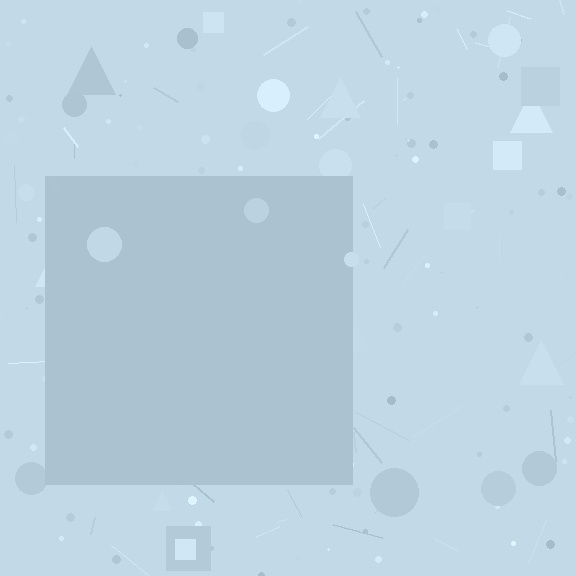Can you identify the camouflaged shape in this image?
The camouflaged shape is a square.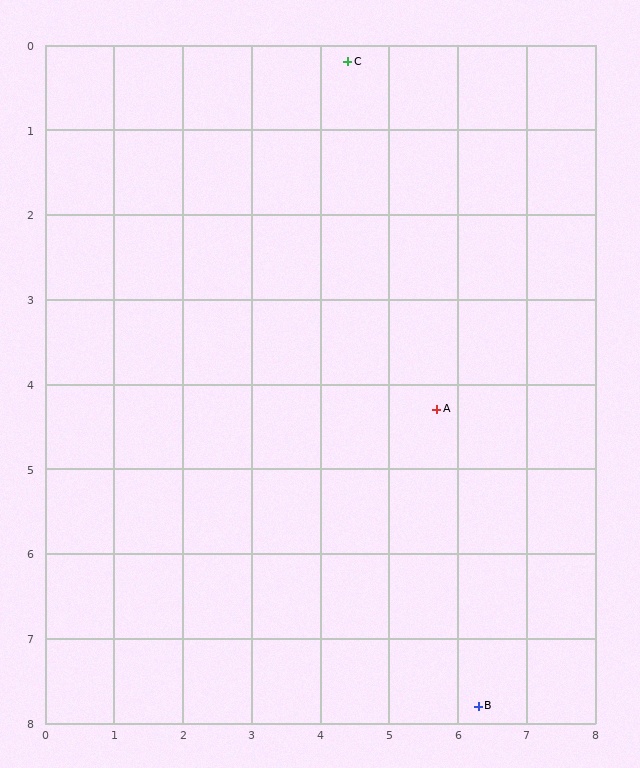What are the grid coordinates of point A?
Point A is at approximately (5.7, 4.3).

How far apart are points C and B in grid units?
Points C and B are about 7.8 grid units apart.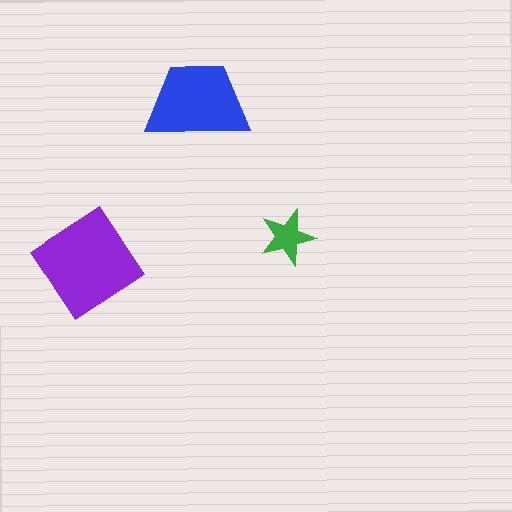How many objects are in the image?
There are 3 objects in the image.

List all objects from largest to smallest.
The purple diamond, the blue trapezoid, the green star.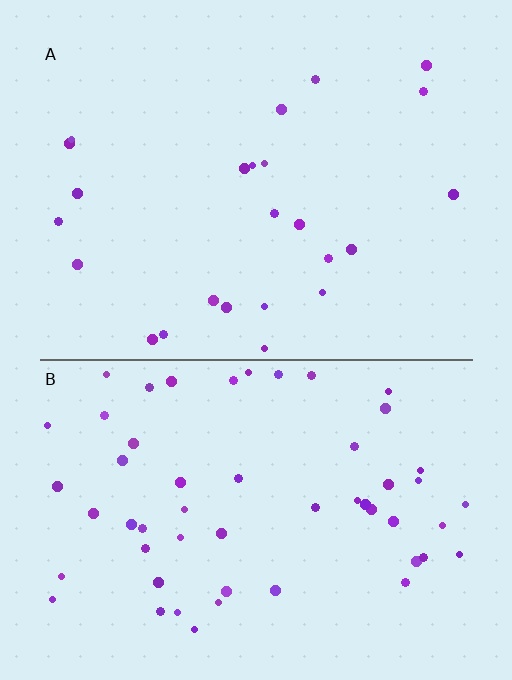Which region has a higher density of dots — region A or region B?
B (the bottom).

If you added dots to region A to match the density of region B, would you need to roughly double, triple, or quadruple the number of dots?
Approximately double.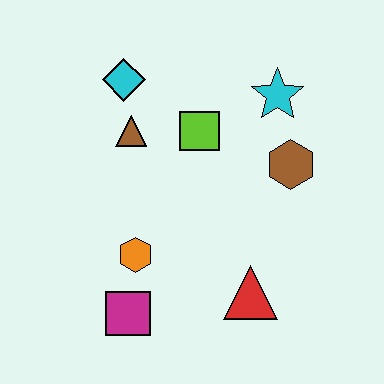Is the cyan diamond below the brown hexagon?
No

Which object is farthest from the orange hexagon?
The cyan star is farthest from the orange hexagon.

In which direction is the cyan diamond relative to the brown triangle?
The cyan diamond is above the brown triangle.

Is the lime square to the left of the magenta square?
No